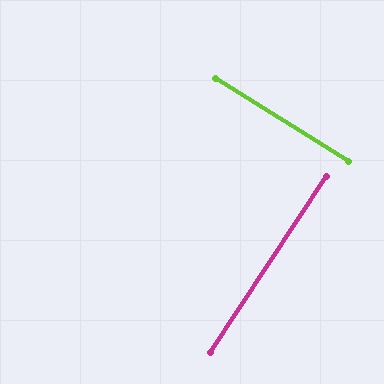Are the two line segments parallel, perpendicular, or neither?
Perpendicular — they meet at approximately 89°.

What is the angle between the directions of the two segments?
Approximately 89 degrees.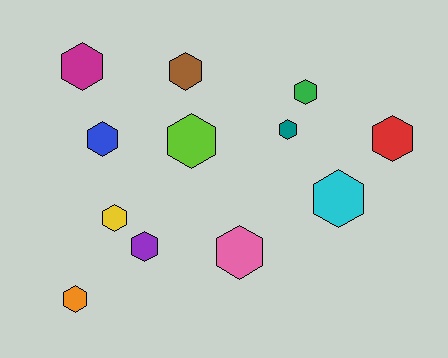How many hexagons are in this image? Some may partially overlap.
There are 12 hexagons.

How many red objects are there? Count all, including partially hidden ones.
There is 1 red object.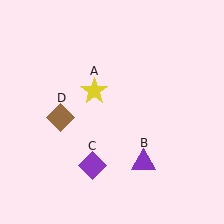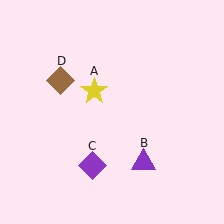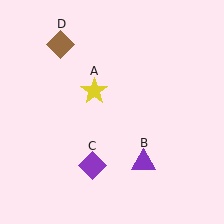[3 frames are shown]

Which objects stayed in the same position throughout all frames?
Yellow star (object A) and purple triangle (object B) and purple diamond (object C) remained stationary.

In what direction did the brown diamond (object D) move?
The brown diamond (object D) moved up.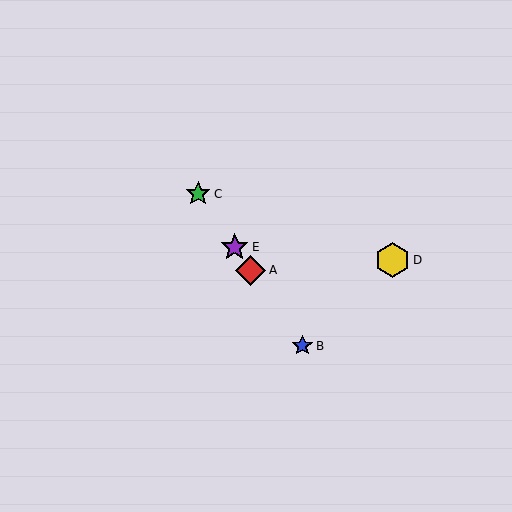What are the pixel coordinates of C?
Object C is at (198, 194).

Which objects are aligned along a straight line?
Objects A, B, C, E are aligned along a straight line.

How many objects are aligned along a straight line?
4 objects (A, B, C, E) are aligned along a straight line.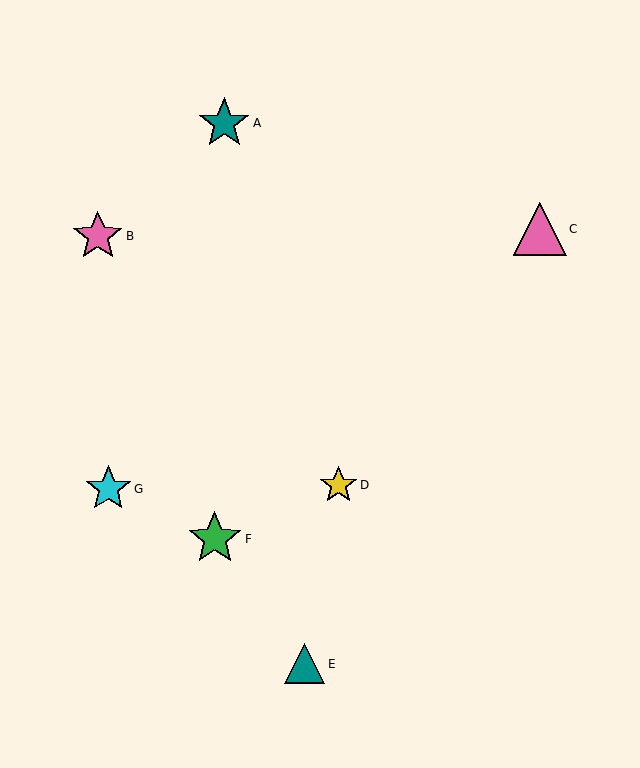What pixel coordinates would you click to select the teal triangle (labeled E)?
Click at (305, 664) to select the teal triangle E.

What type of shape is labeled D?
Shape D is a yellow star.